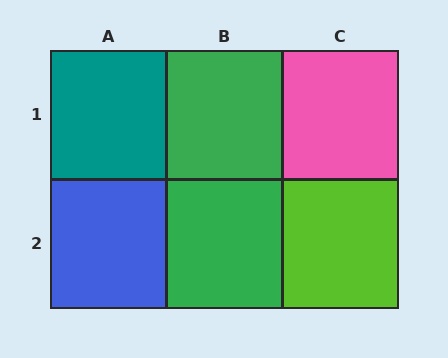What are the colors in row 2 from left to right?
Blue, green, lime.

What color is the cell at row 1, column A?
Teal.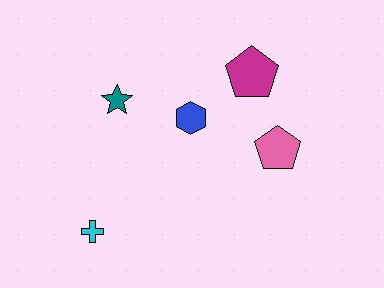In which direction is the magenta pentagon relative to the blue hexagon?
The magenta pentagon is to the right of the blue hexagon.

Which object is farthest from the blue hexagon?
The cyan cross is farthest from the blue hexagon.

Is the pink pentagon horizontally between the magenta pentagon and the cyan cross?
No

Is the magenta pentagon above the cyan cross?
Yes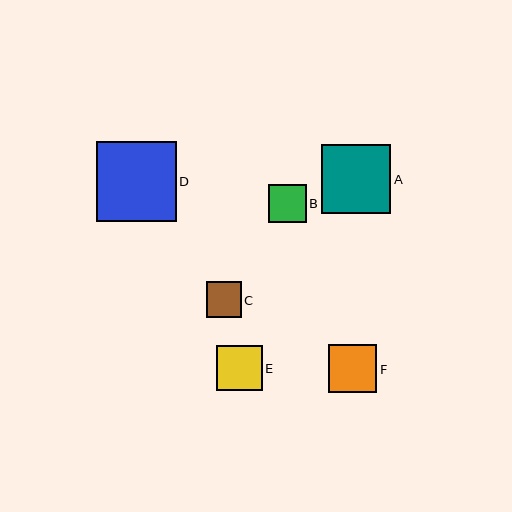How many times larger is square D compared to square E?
Square D is approximately 1.8 times the size of square E.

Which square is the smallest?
Square C is the smallest with a size of approximately 35 pixels.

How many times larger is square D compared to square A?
Square D is approximately 1.2 times the size of square A.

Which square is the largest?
Square D is the largest with a size of approximately 80 pixels.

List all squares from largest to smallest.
From largest to smallest: D, A, F, E, B, C.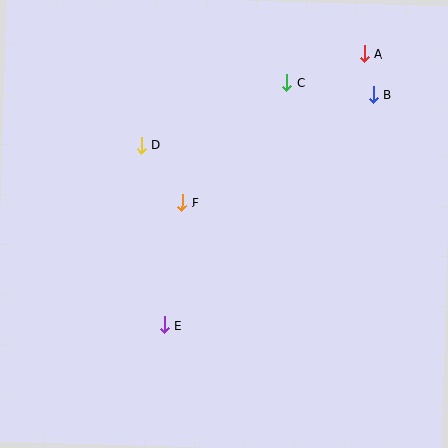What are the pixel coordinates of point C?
Point C is at (287, 83).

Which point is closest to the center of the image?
Point F at (182, 203) is closest to the center.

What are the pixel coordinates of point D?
Point D is at (141, 145).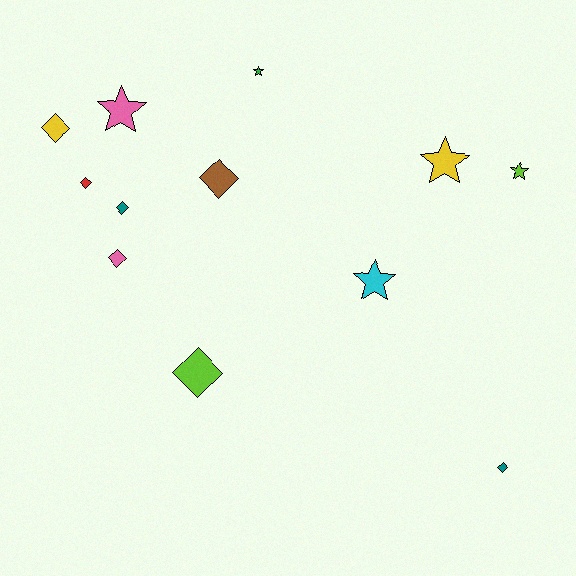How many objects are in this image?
There are 12 objects.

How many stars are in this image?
There are 5 stars.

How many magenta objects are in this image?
There are no magenta objects.